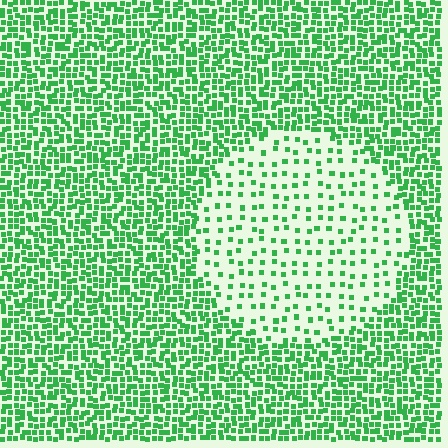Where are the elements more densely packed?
The elements are more densely packed outside the circle boundary.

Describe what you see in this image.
The image contains small green elements arranged at two different densities. A circle-shaped region is visible where the elements are less densely packed than the surrounding area.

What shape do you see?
I see a circle.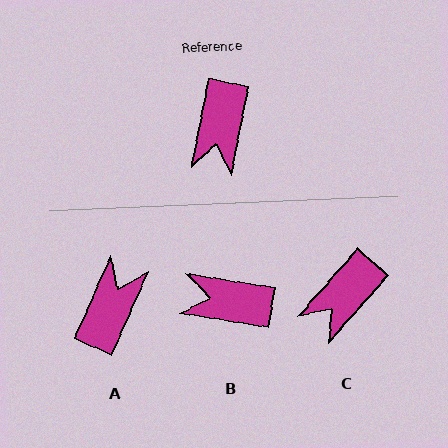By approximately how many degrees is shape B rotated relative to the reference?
Approximately 88 degrees clockwise.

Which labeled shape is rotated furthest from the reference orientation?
A, about 167 degrees away.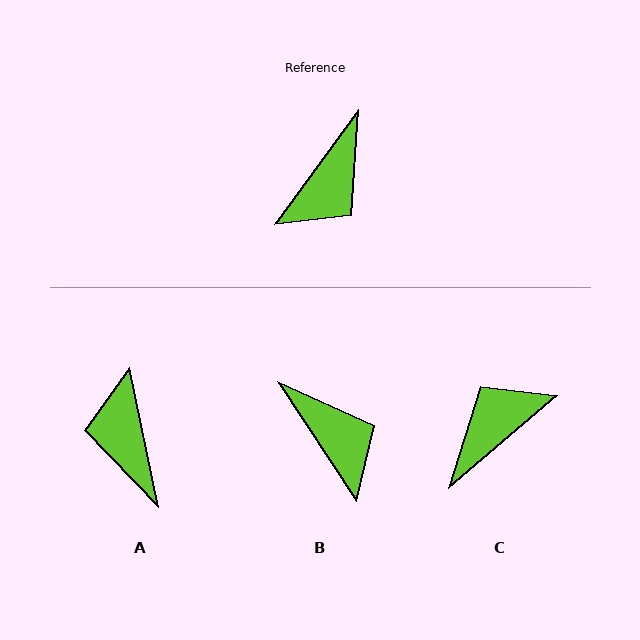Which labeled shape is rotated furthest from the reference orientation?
C, about 167 degrees away.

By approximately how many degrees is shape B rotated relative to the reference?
Approximately 70 degrees counter-clockwise.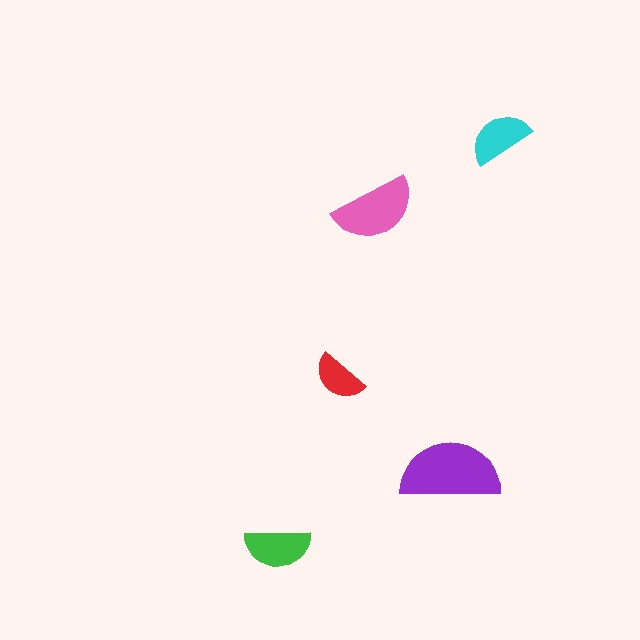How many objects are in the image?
There are 5 objects in the image.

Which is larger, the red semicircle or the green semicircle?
The green one.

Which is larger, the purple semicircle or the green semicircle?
The purple one.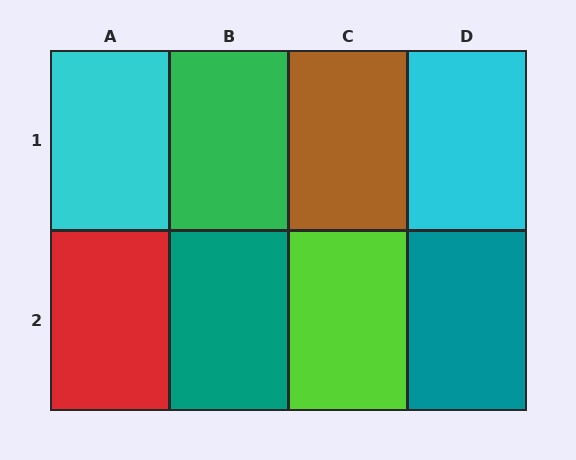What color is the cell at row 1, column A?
Cyan.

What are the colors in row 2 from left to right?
Red, teal, lime, teal.